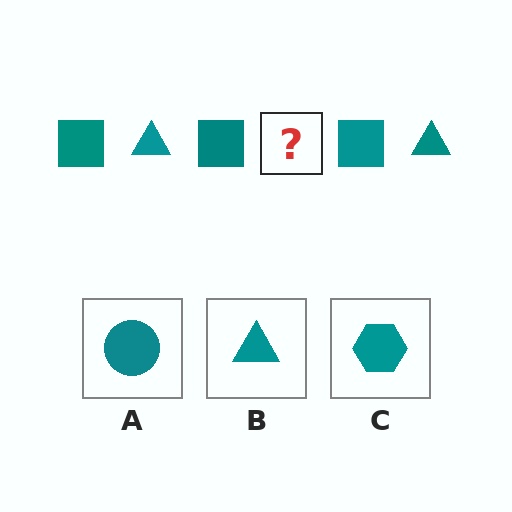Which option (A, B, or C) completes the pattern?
B.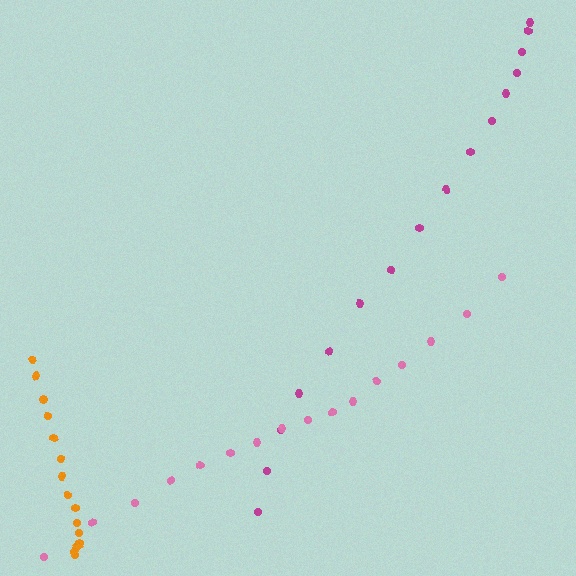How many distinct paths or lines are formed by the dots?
There are 3 distinct paths.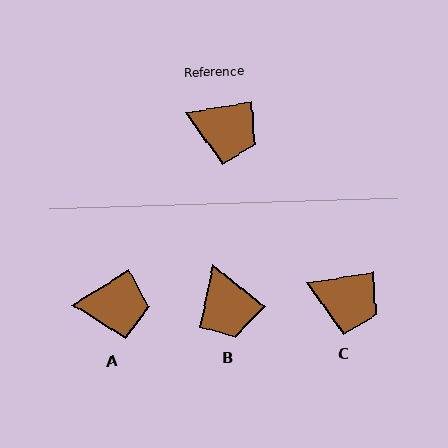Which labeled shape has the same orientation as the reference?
C.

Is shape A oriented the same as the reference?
No, it is off by about 22 degrees.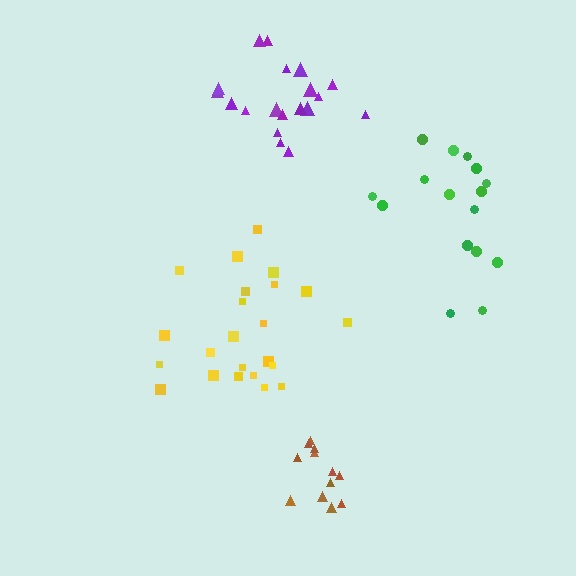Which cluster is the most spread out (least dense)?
Green.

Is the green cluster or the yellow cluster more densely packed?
Yellow.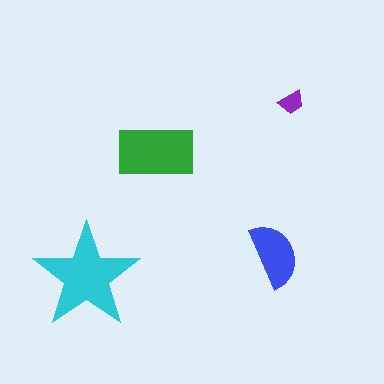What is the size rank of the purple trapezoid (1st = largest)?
4th.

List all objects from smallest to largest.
The purple trapezoid, the blue semicircle, the green rectangle, the cyan star.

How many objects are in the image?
There are 4 objects in the image.